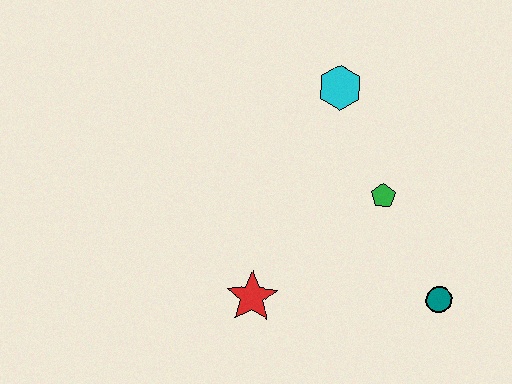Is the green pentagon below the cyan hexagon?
Yes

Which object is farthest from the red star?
The cyan hexagon is farthest from the red star.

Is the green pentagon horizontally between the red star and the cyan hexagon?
No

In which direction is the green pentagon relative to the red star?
The green pentagon is to the right of the red star.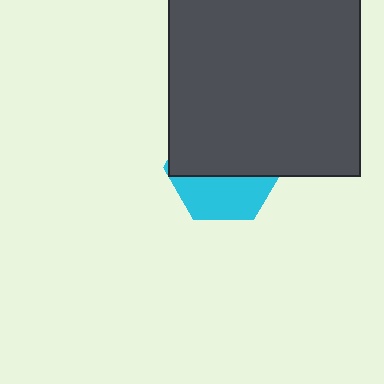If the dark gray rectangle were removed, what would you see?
You would see the complete cyan hexagon.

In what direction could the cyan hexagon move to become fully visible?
The cyan hexagon could move down. That would shift it out from behind the dark gray rectangle entirely.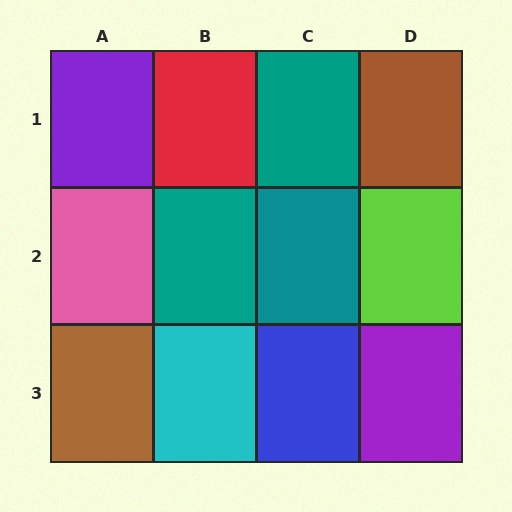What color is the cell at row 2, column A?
Pink.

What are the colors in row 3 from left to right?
Brown, cyan, blue, purple.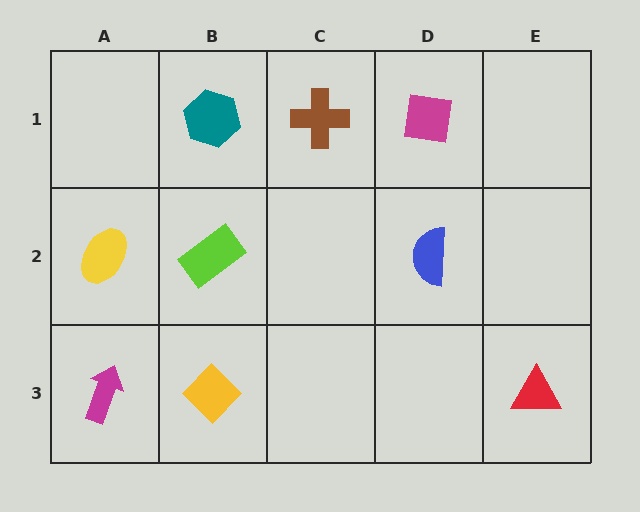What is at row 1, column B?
A teal hexagon.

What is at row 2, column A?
A yellow ellipse.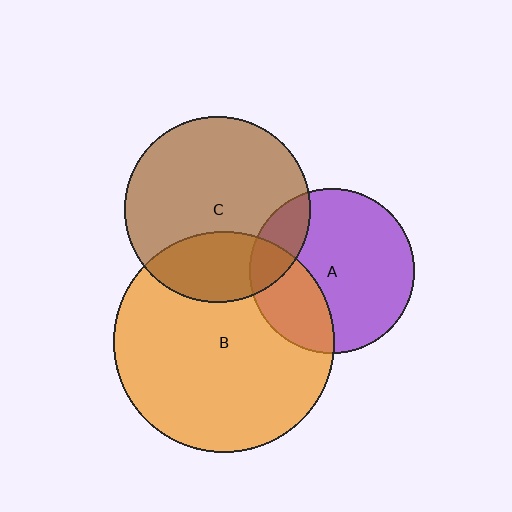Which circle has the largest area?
Circle B (orange).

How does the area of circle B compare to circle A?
Approximately 1.8 times.